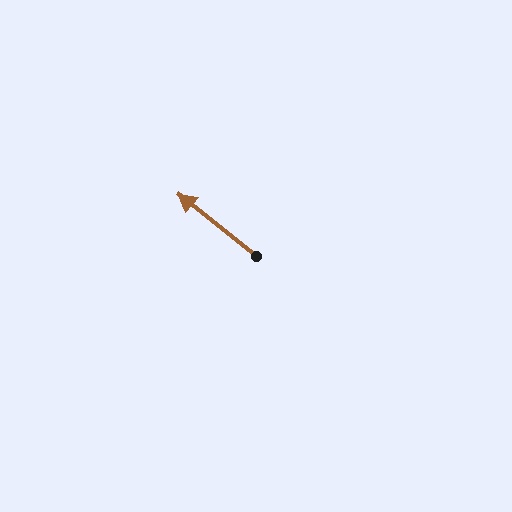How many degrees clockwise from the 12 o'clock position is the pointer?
Approximately 308 degrees.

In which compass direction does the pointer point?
Northwest.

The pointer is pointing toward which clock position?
Roughly 10 o'clock.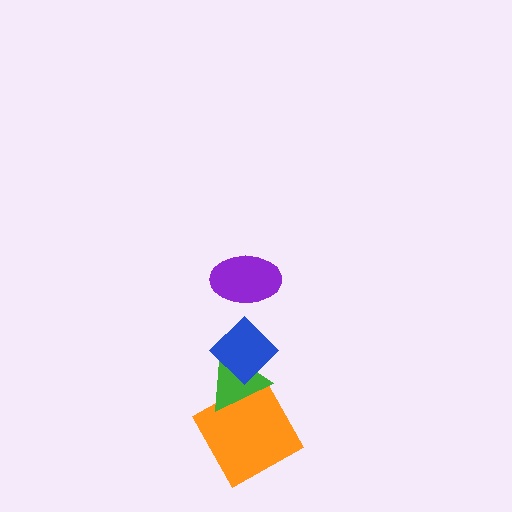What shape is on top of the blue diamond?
The purple ellipse is on top of the blue diamond.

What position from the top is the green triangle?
The green triangle is 3rd from the top.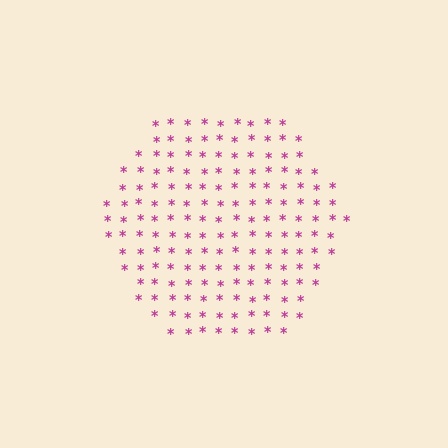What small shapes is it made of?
It is made of small asterisks.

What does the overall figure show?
The overall figure shows a hexagon.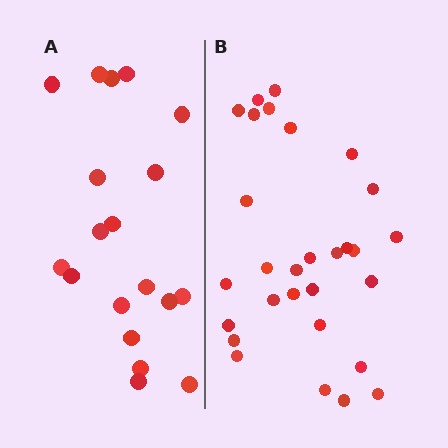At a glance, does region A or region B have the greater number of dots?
Region B (the right region) has more dots.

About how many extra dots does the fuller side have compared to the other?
Region B has roughly 10 or so more dots than region A.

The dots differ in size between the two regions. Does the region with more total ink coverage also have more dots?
No. Region A has more total ink coverage because its dots are larger, but region B actually contains more individual dots. Total area can be misleading — the number of items is what matters here.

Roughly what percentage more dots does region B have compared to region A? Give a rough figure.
About 55% more.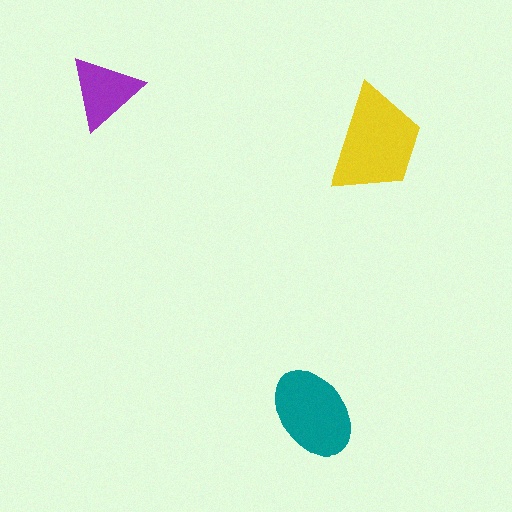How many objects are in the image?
There are 3 objects in the image.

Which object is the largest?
The yellow trapezoid.